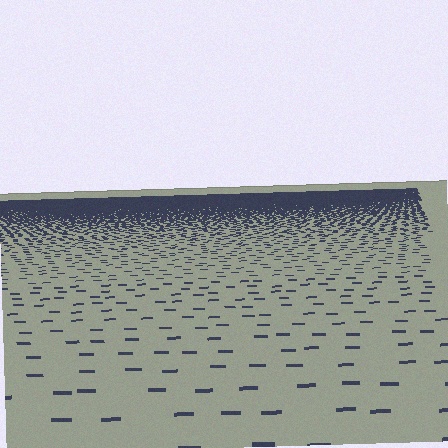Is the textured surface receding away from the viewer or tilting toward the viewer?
The surface is receding away from the viewer. Texture elements get smaller and denser toward the top.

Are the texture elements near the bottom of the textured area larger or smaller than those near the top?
Larger. Near the bottom, elements are closer to the viewer and appear at a bigger on-screen size.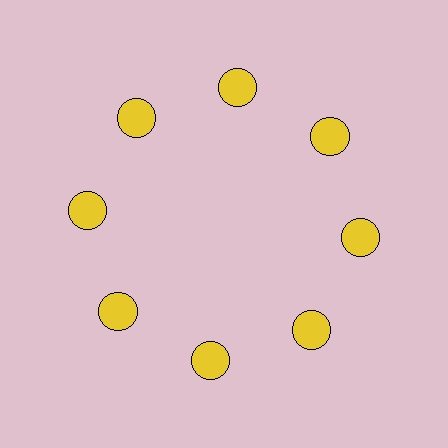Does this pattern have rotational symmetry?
Yes, this pattern has 8-fold rotational symmetry. It looks the same after rotating 45 degrees around the center.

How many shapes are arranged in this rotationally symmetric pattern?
There are 8 shapes, arranged in 8 groups of 1.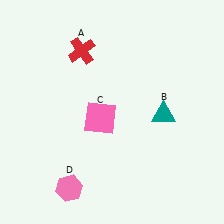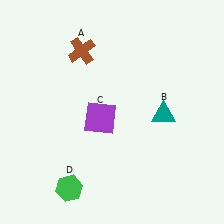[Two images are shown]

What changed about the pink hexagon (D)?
In Image 1, D is pink. In Image 2, it changed to green.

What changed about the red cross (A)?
In Image 1, A is red. In Image 2, it changed to brown.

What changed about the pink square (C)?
In Image 1, C is pink. In Image 2, it changed to purple.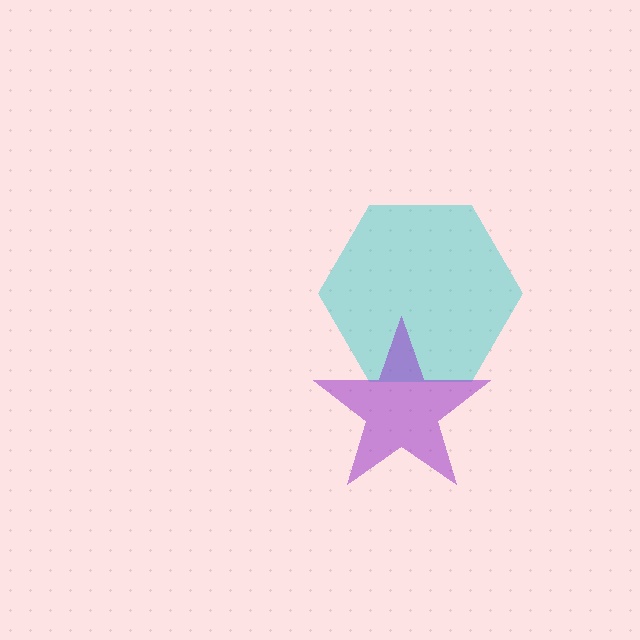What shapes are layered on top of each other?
The layered shapes are: a cyan hexagon, a purple star.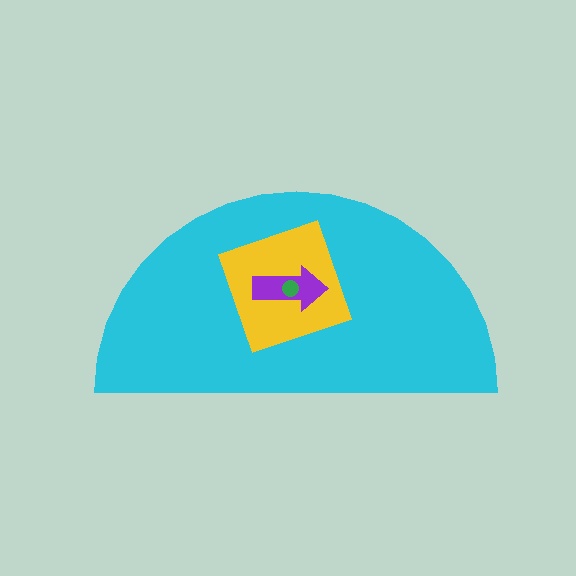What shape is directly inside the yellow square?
The purple arrow.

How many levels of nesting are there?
4.